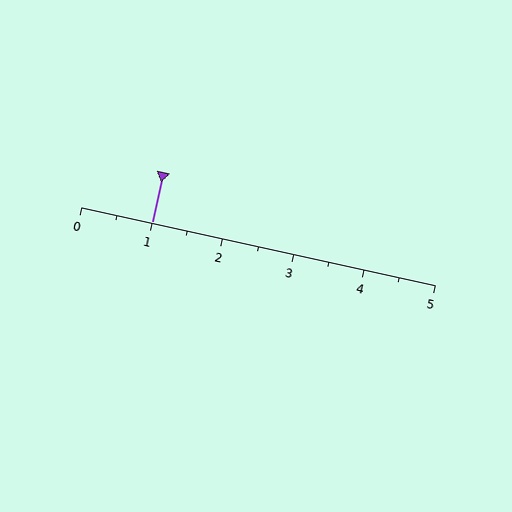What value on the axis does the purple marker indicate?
The marker indicates approximately 1.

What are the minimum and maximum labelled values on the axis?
The axis runs from 0 to 5.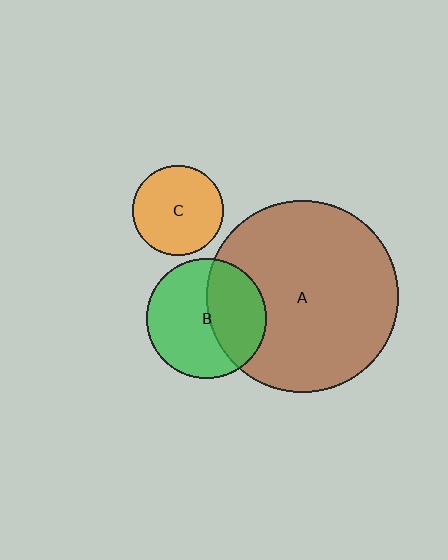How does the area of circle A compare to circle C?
Approximately 4.4 times.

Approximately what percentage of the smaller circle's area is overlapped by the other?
Approximately 40%.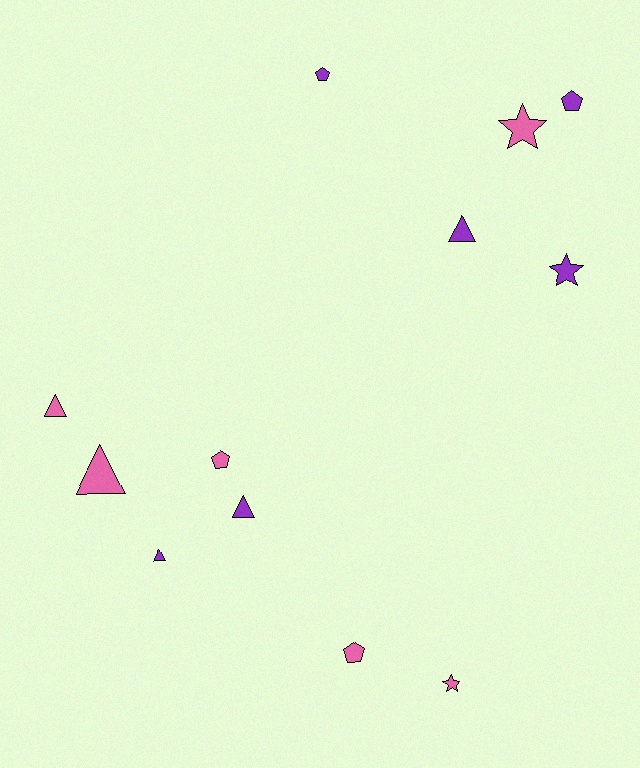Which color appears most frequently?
Pink, with 6 objects.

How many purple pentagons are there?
There are 2 purple pentagons.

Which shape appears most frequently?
Triangle, with 5 objects.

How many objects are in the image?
There are 12 objects.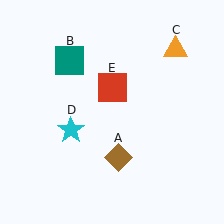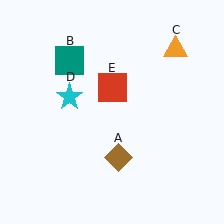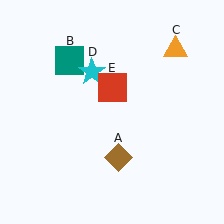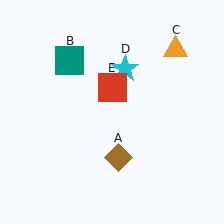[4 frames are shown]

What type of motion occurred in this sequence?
The cyan star (object D) rotated clockwise around the center of the scene.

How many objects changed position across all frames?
1 object changed position: cyan star (object D).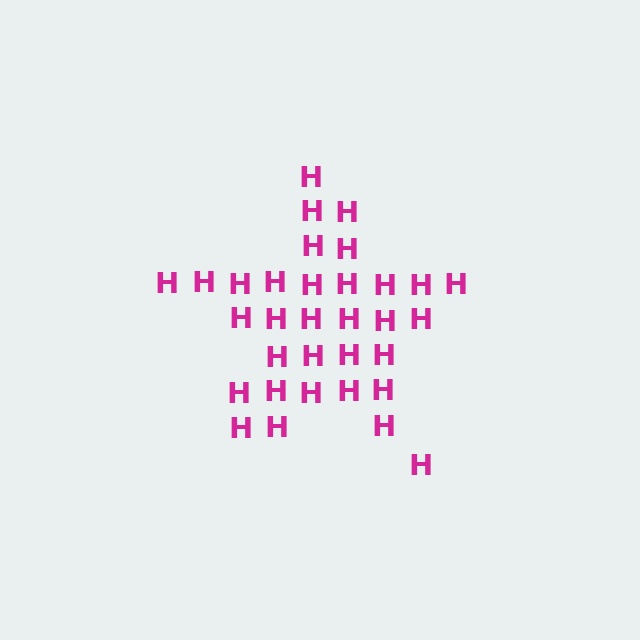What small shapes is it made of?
It is made of small letter H's.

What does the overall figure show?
The overall figure shows a star.